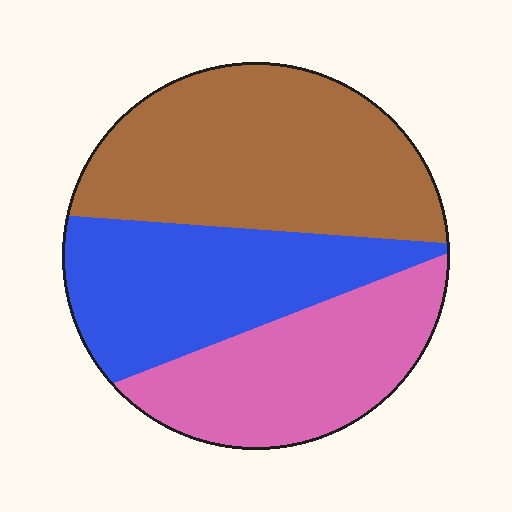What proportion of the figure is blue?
Blue covers around 30% of the figure.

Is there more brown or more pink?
Brown.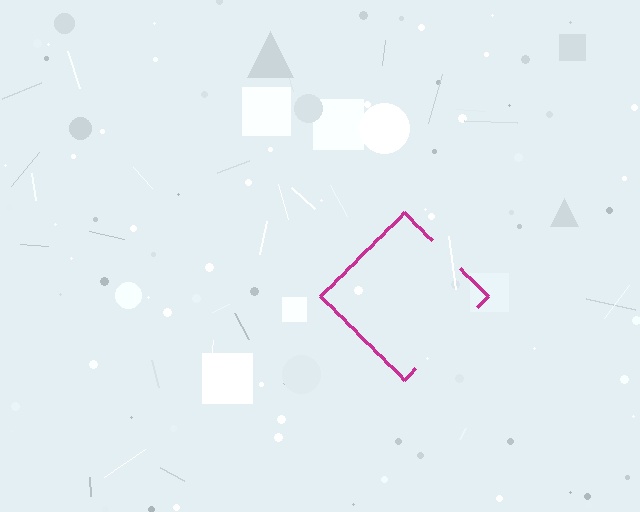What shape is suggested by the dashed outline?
The dashed outline suggests a diamond.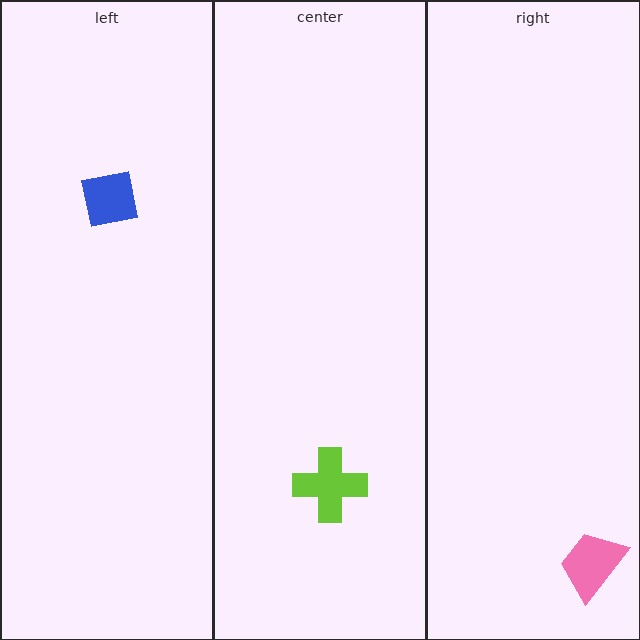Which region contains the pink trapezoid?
The right region.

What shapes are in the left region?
The blue square.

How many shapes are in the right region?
1.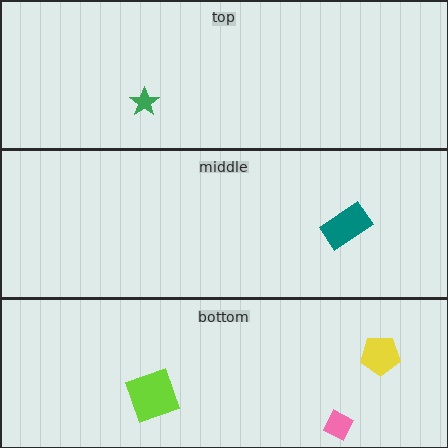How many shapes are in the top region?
1.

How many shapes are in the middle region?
1.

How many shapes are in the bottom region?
3.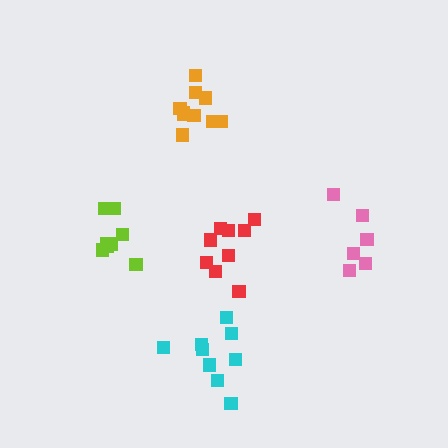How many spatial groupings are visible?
There are 5 spatial groupings.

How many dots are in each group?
Group 1: 9 dots, Group 2: 9 dots, Group 3: 6 dots, Group 4: 10 dots, Group 5: 8 dots (42 total).